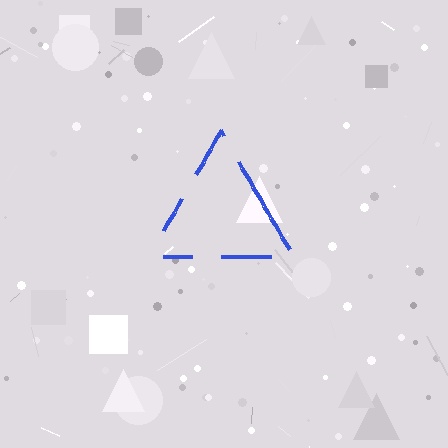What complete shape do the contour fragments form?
The contour fragments form a triangle.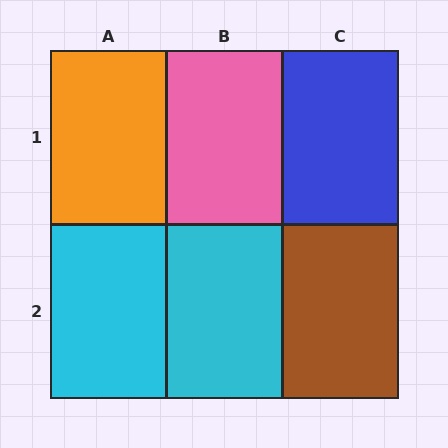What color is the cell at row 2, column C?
Brown.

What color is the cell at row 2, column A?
Cyan.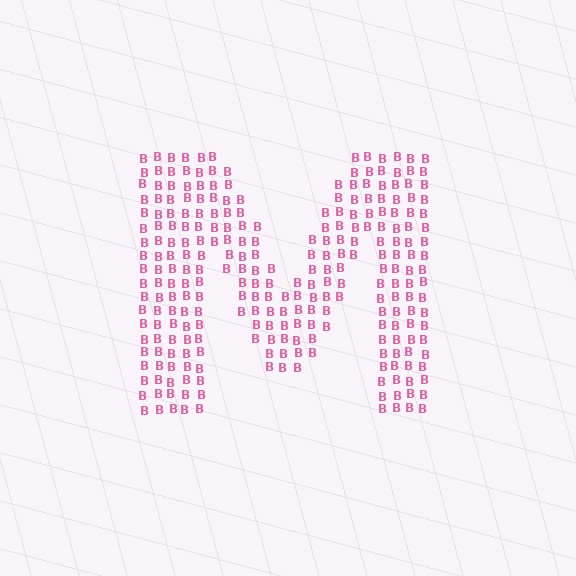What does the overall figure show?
The overall figure shows the letter M.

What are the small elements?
The small elements are letter B's.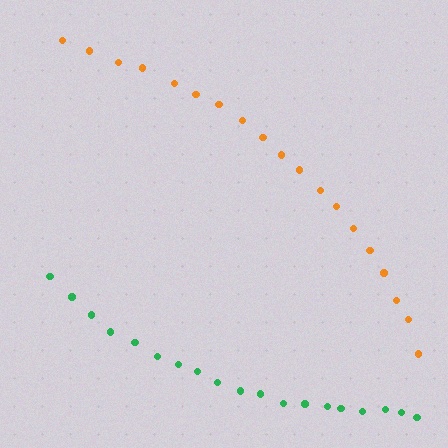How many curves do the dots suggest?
There are 2 distinct paths.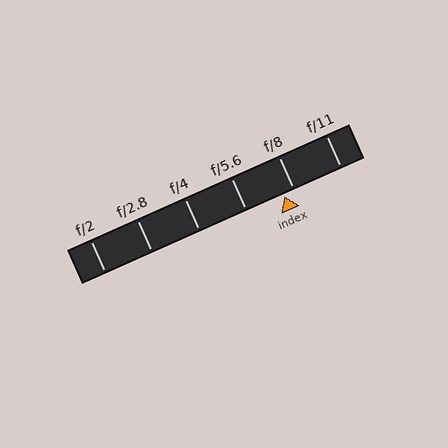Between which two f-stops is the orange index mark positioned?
The index mark is between f/5.6 and f/8.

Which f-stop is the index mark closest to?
The index mark is closest to f/8.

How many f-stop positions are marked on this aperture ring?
There are 6 f-stop positions marked.